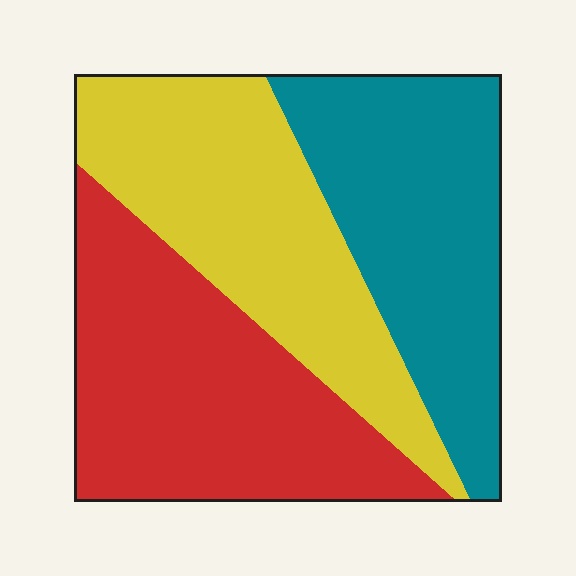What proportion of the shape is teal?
Teal takes up about one third (1/3) of the shape.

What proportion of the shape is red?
Red covers roughly 35% of the shape.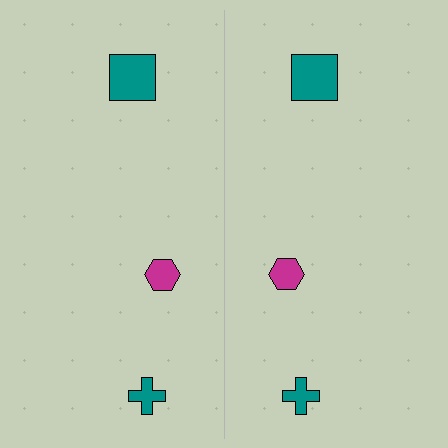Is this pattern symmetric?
Yes, this pattern has bilateral (reflection) symmetry.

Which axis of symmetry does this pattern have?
The pattern has a vertical axis of symmetry running through the center of the image.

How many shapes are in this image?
There are 6 shapes in this image.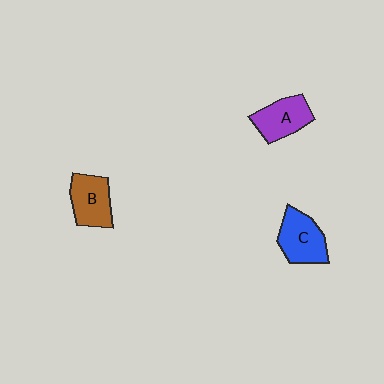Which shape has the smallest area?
Shape A (purple).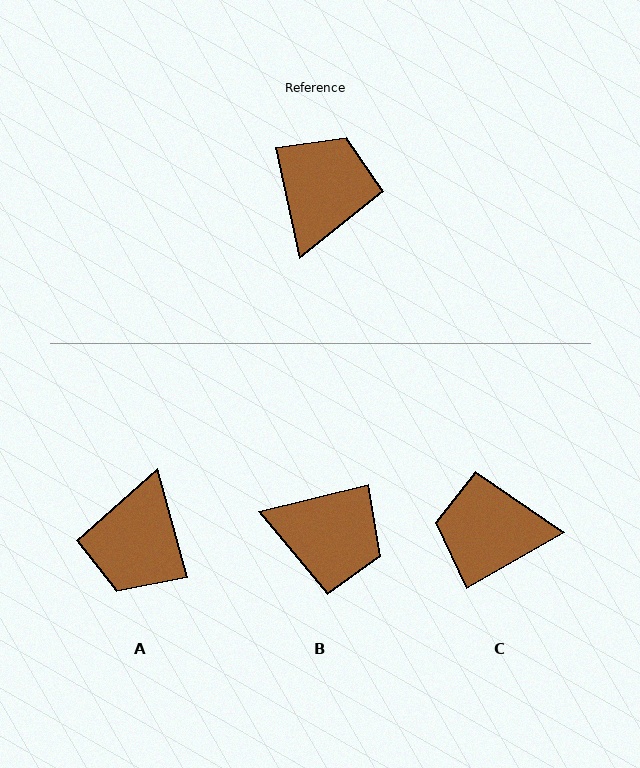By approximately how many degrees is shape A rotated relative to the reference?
Approximately 177 degrees clockwise.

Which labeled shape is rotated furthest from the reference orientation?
A, about 177 degrees away.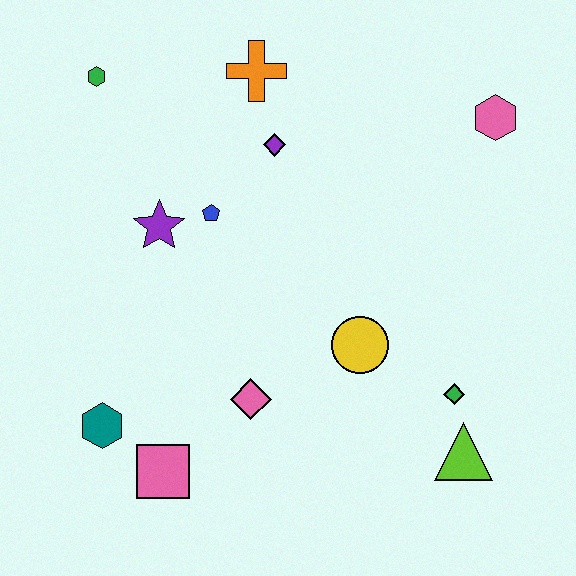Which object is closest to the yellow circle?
The green diamond is closest to the yellow circle.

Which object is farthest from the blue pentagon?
The lime triangle is farthest from the blue pentagon.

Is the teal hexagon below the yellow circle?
Yes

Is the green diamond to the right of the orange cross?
Yes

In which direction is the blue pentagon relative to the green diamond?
The blue pentagon is to the left of the green diamond.